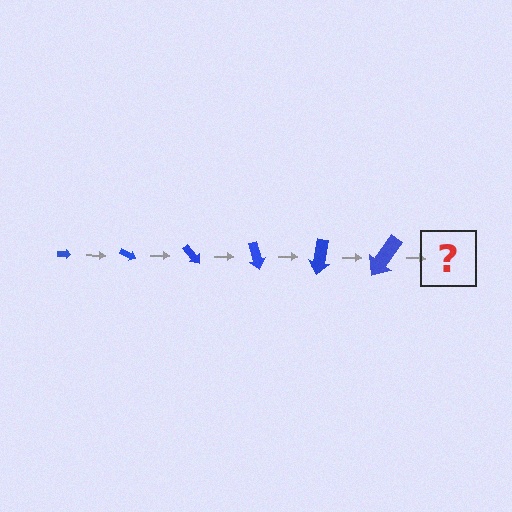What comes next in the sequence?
The next element should be an arrow, larger than the previous one and rotated 150 degrees from the start.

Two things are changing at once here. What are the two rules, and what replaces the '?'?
The two rules are that the arrow grows larger each step and it rotates 25 degrees each step. The '?' should be an arrow, larger than the previous one and rotated 150 degrees from the start.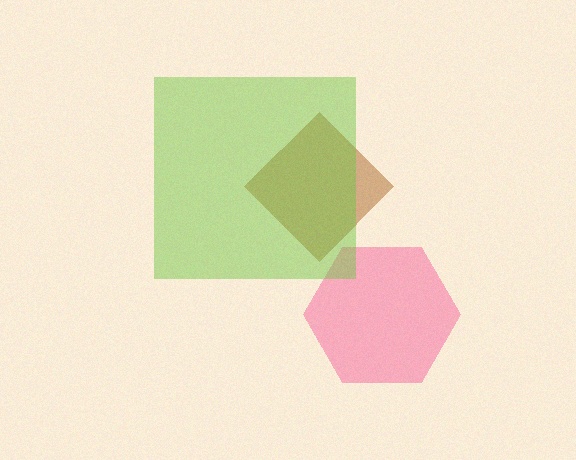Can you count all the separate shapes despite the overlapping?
Yes, there are 3 separate shapes.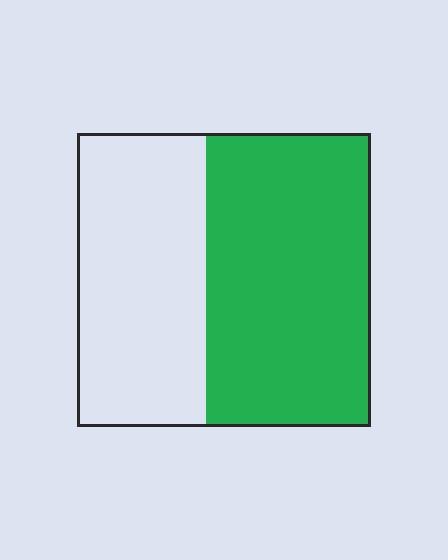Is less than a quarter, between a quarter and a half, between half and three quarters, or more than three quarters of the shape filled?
Between half and three quarters.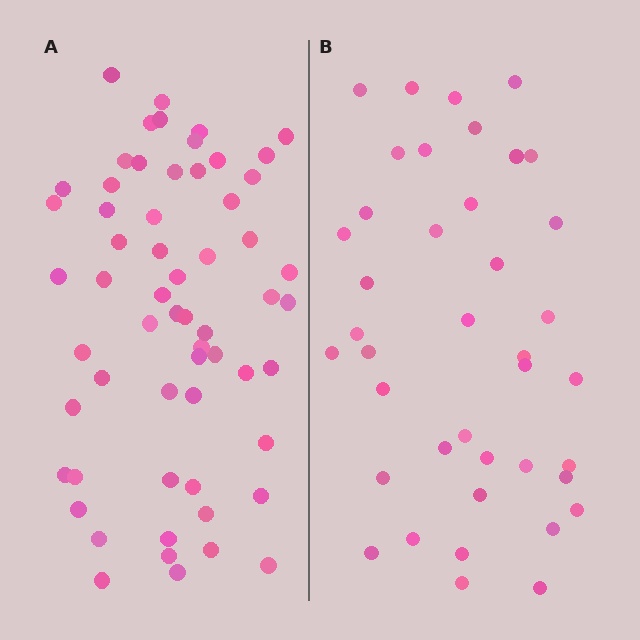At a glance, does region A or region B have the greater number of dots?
Region A (the left region) has more dots.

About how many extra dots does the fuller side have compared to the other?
Region A has approximately 20 more dots than region B.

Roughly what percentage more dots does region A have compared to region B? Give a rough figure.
About 50% more.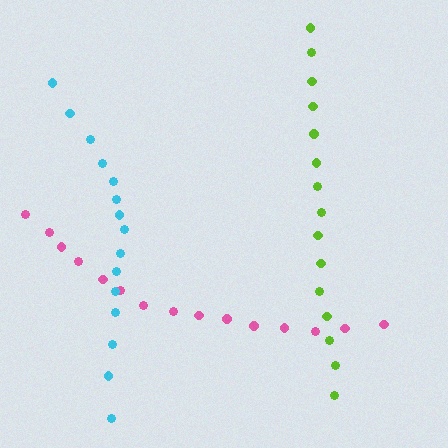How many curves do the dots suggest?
There are 3 distinct paths.